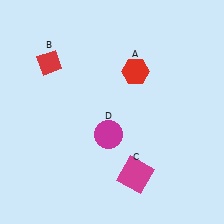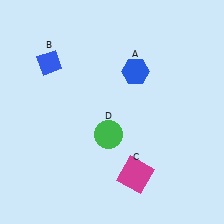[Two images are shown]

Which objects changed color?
A changed from red to blue. B changed from red to blue. D changed from magenta to green.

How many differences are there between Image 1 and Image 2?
There are 3 differences between the two images.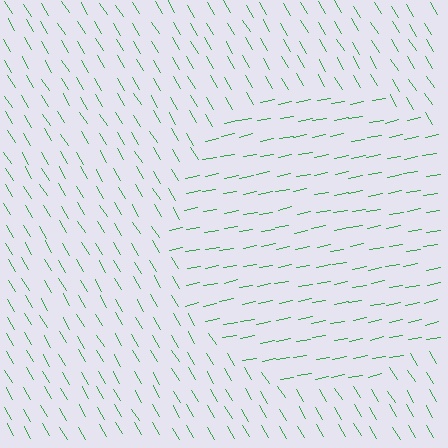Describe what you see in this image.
The image is filled with small green line segments. A circle region in the image has lines oriented differently from the surrounding lines, creating a visible texture boundary.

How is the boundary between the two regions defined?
The boundary is defined purely by a change in line orientation (approximately 70 degrees difference). All lines are the same color and thickness.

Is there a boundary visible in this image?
Yes, there is a texture boundary formed by a change in line orientation.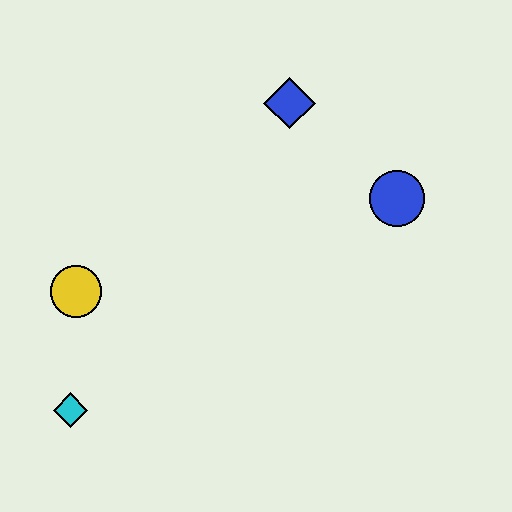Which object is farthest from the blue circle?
The cyan diamond is farthest from the blue circle.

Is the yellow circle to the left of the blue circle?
Yes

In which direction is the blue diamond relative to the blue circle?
The blue diamond is to the left of the blue circle.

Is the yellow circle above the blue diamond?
No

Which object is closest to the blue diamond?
The blue circle is closest to the blue diamond.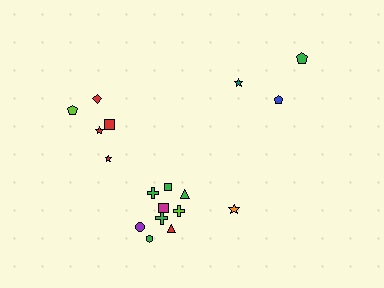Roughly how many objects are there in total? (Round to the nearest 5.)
Roughly 20 objects in total.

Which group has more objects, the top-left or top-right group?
The top-left group.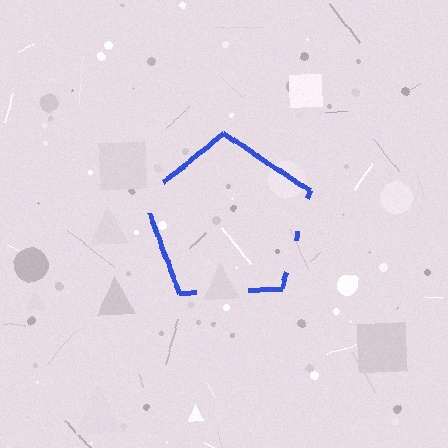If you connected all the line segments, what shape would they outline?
They would outline a pentagon.